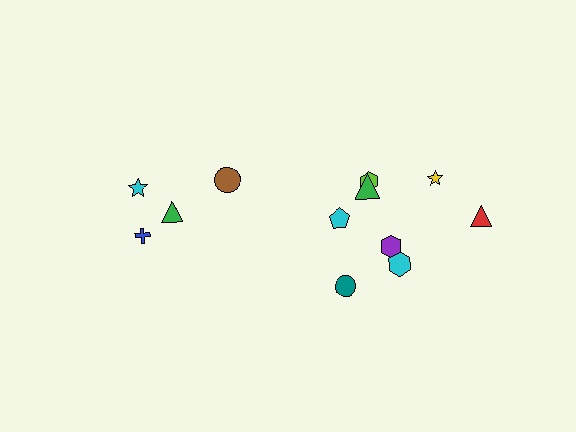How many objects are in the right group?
There are 8 objects.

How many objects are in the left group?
There are 4 objects.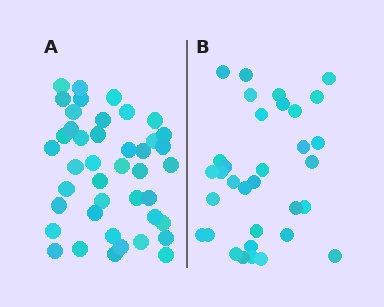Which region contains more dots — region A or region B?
Region A (the left region) has more dots.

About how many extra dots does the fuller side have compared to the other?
Region A has roughly 8 or so more dots than region B.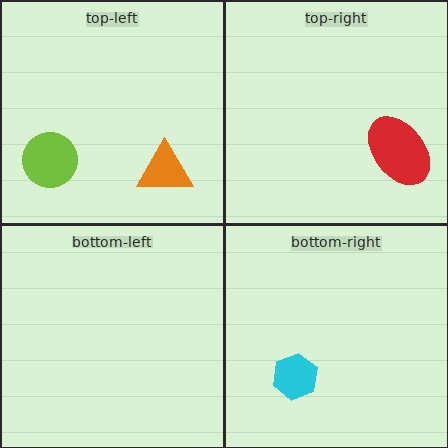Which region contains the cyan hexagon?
The bottom-right region.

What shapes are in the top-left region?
The lime circle, the orange triangle.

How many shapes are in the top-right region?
1.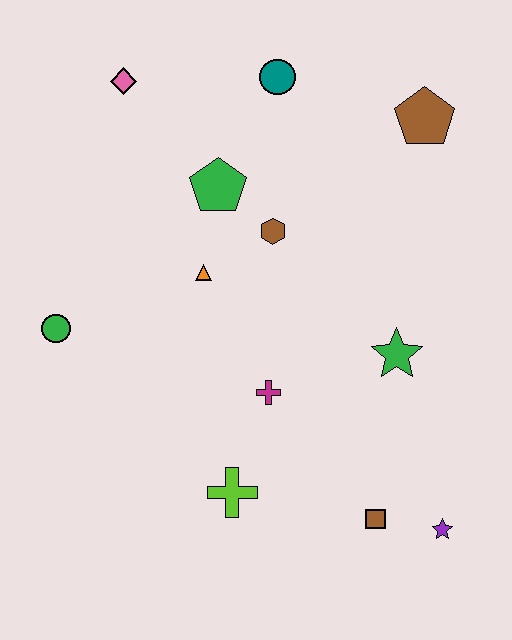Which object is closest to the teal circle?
The green pentagon is closest to the teal circle.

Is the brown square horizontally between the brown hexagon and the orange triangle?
No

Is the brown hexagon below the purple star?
No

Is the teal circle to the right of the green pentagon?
Yes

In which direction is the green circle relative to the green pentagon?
The green circle is to the left of the green pentagon.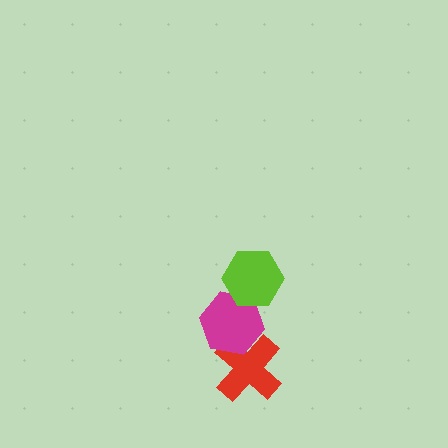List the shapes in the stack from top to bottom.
From top to bottom: the lime hexagon, the magenta hexagon, the red cross.